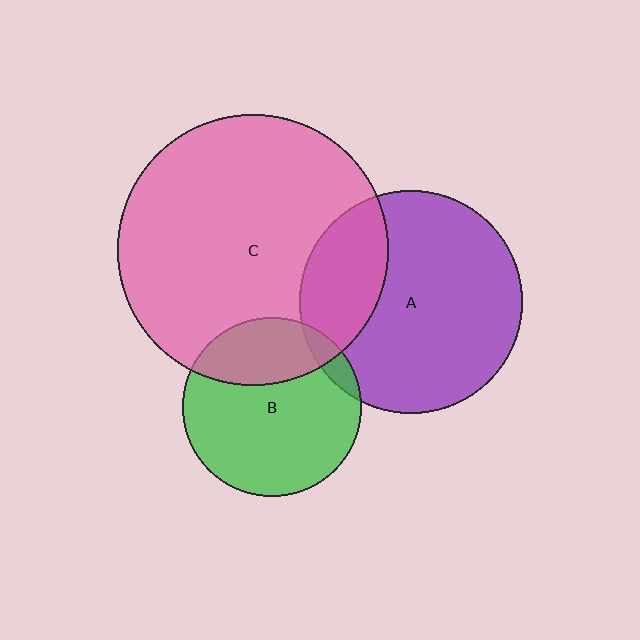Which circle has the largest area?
Circle C (pink).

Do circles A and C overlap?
Yes.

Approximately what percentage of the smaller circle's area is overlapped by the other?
Approximately 25%.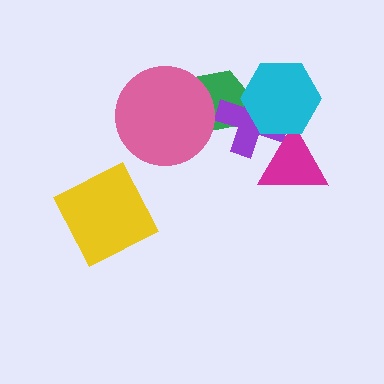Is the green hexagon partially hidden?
Yes, it is partially covered by another shape.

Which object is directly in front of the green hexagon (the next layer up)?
The purple cross is directly in front of the green hexagon.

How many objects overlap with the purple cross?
3 objects overlap with the purple cross.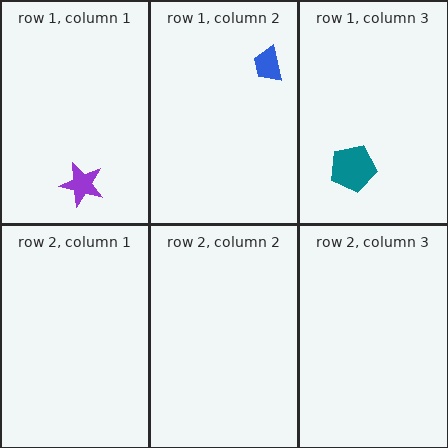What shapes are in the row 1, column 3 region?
The teal pentagon.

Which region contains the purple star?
The row 1, column 1 region.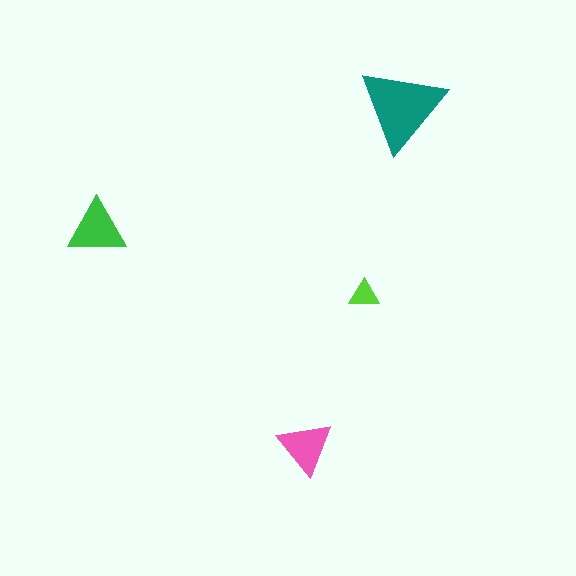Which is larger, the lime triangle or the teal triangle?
The teal one.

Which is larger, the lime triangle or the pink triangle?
The pink one.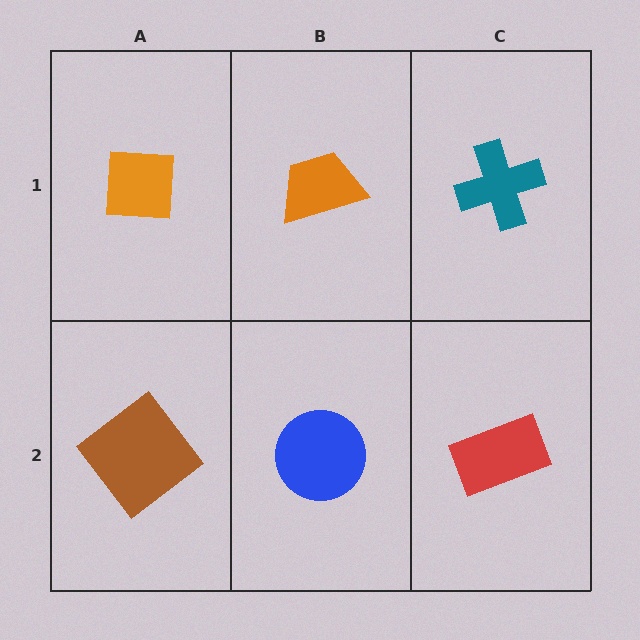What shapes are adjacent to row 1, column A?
A brown diamond (row 2, column A), an orange trapezoid (row 1, column B).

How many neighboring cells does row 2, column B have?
3.